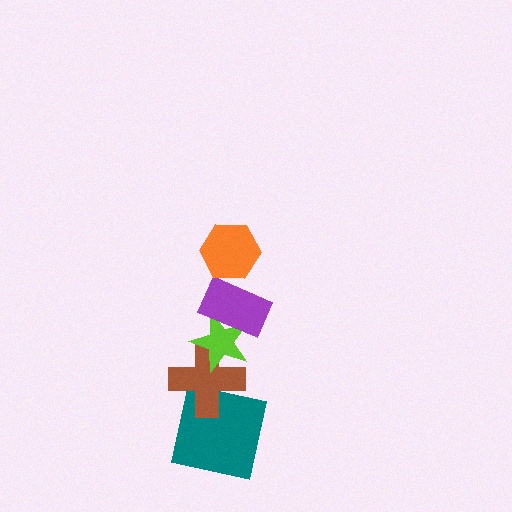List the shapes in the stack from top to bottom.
From top to bottom: the orange hexagon, the purple rectangle, the lime star, the brown cross, the teal square.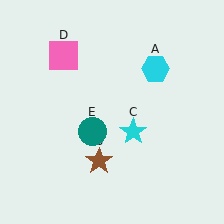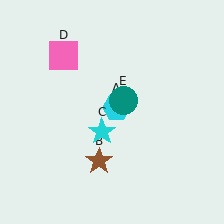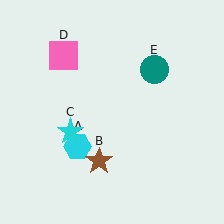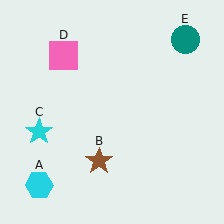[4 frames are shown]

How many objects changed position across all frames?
3 objects changed position: cyan hexagon (object A), cyan star (object C), teal circle (object E).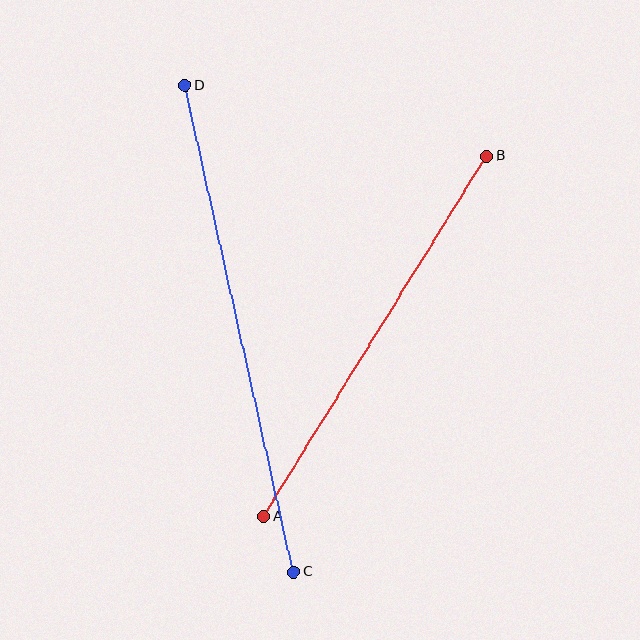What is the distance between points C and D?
The distance is approximately 498 pixels.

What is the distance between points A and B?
The distance is approximately 424 pixels.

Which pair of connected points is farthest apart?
Points C and D are farthest apart.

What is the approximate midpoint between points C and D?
The midpoint is at approximately (239, 329) pixels.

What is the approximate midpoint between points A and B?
The midpoint is at approximately (375, 336) pixels.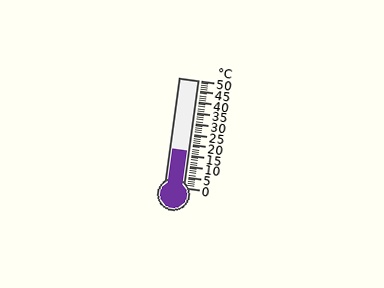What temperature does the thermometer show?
The thermometer shows approximately 17°C.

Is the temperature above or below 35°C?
The temperature is below 35°C.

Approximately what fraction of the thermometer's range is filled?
The thermometer is filled to approximately 35% of its range.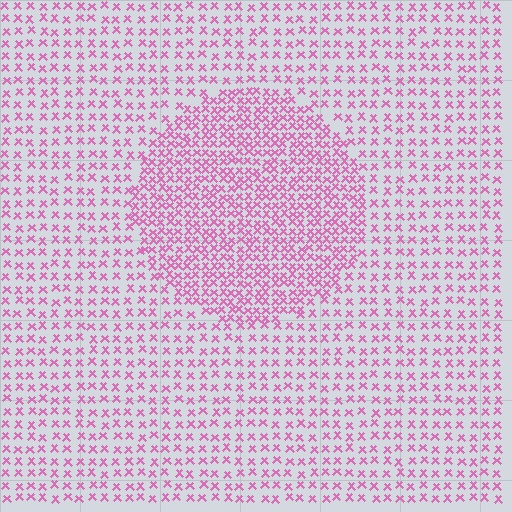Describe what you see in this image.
The image contains small pink elements arranged at two different densities. A circle-shaped region is visible where the elements are more densely packed than the surrounding area.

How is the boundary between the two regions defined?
The boundary is defined by a change in element density (approximately 2.0x ratio). All elements are the same color, size, and shape.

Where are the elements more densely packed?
The elements are more densely packed inside the circle boundary.